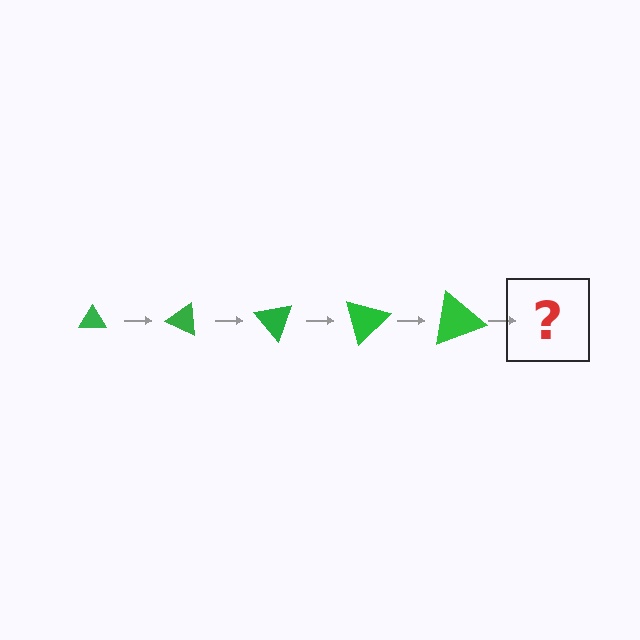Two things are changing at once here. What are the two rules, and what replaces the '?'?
The two rules are that the triangle grows larger each step and it rotates 25 degrees each step. The '?' should be a triangle, larger than the previous one and rotated 125 degrees from the start.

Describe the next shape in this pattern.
It should be a triangle, larger than the previous one and rotated 125 degrees from the start.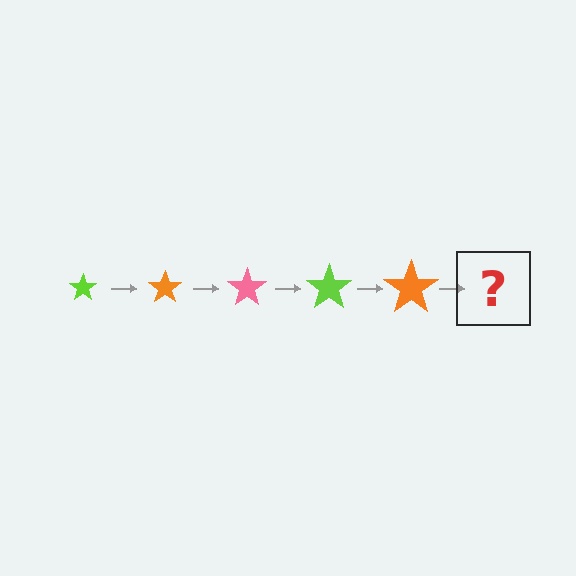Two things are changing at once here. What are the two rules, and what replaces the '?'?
The two rules are that the star grows larger each step and the color cycles through lime, orange, and pink. The '?' should be a pink star, larger than the previous one.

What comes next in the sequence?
The next element should be a pink star, larger than the previous one.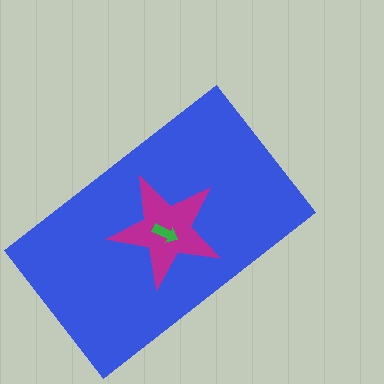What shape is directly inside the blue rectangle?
The magenta star.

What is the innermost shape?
The green arrow.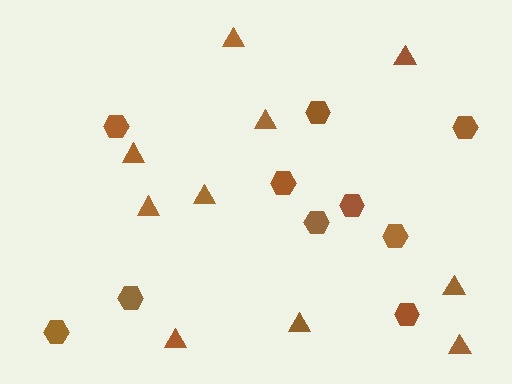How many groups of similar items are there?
There are 2 groups: one group of hexagons (10) and one group of triangles (10).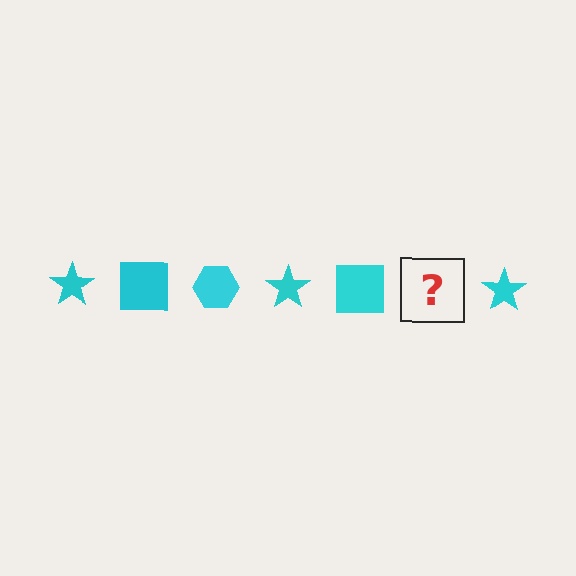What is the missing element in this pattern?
The missing element is a cyan hexagon.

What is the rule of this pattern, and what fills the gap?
The rule is that the pattern cycles through star, square, hexagon shapes in cyan. The gap should be filled with a cyan hexagon.